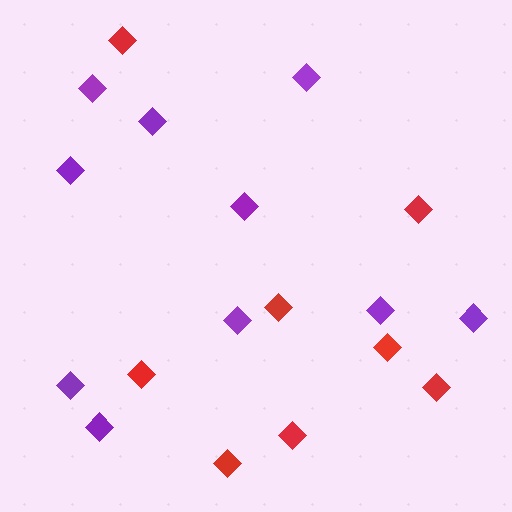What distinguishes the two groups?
There are 2 groups: one group of purple diamonds (10) and one group of red diamonds (8).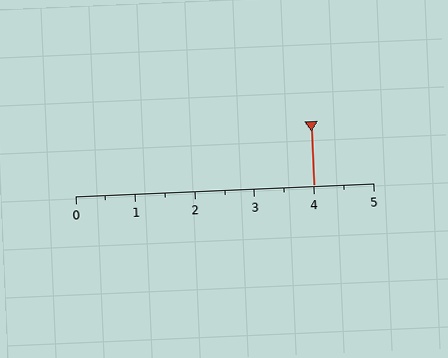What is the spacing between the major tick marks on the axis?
The major ticks are spaced 1 apart.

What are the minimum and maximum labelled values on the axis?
The axis runs from 0 to 5.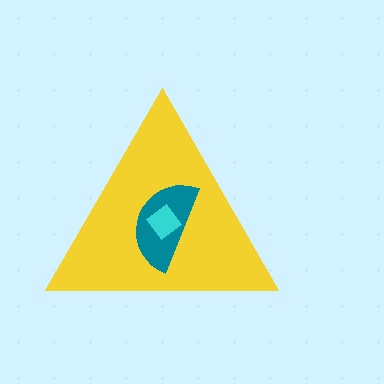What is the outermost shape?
The yellow triangle.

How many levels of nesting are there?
3.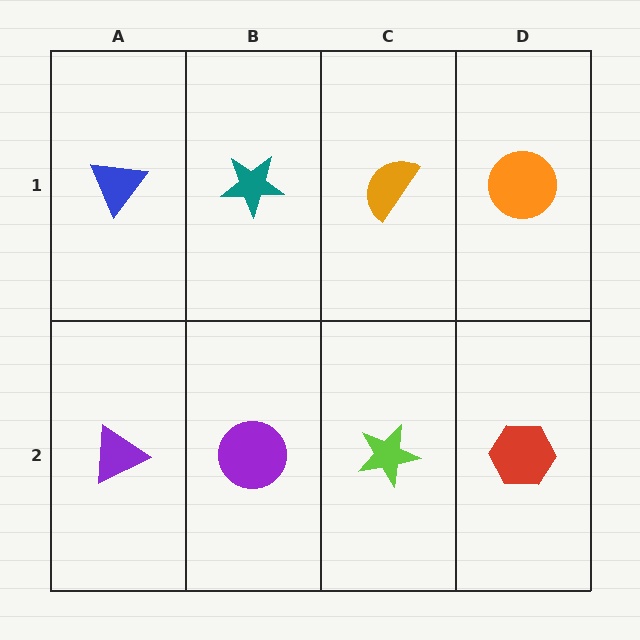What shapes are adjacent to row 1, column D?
A red hexagon (row 2, column D), an orange semicircle (row 1, column C).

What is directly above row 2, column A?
A blue triangle.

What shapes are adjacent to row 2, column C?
An orange semicircle (row 1, column C), a purple circle (row 2, column B), a red hexagon (row 2, column D).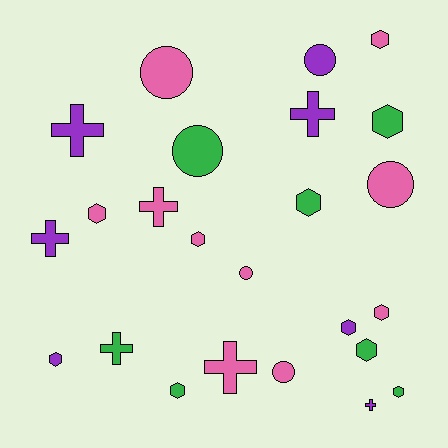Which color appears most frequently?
Pink, with 10 objects.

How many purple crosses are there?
There are 4 purple crosses.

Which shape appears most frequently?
Hexagon, with 11 objects.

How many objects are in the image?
There are 24 objects.